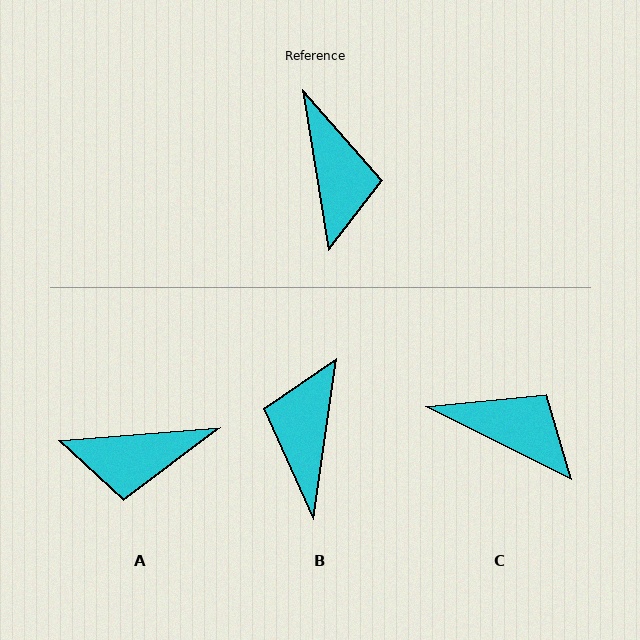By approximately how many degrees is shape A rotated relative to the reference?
Approximately 94 degrees clockwise.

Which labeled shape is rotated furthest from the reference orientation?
B, about 163 degrees away.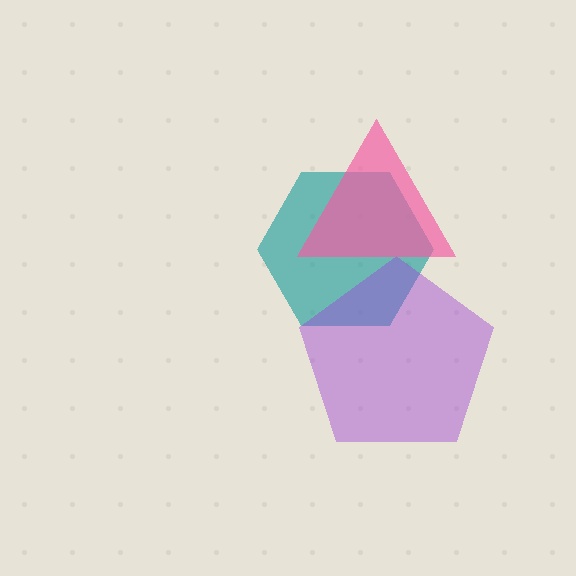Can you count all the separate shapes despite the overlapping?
Yes, there are 3 separate shapes.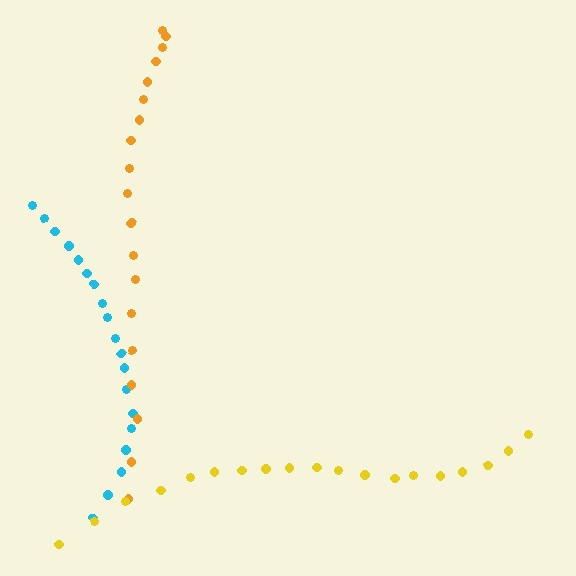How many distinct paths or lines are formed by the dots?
There are 3 distinct paths.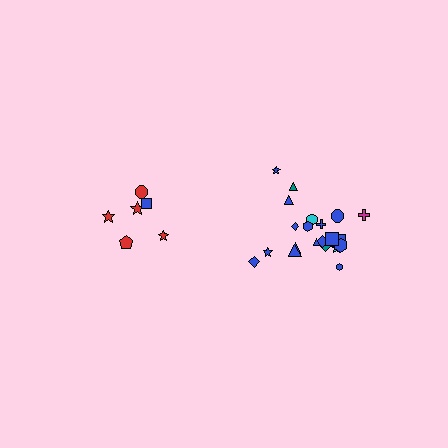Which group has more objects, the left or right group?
The right group.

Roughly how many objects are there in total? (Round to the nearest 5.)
Roughly 30 objects in total.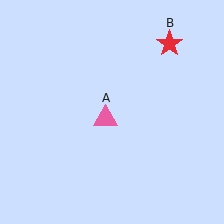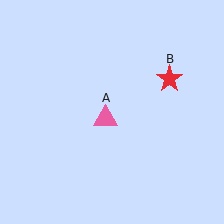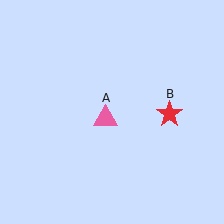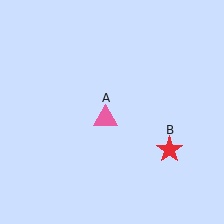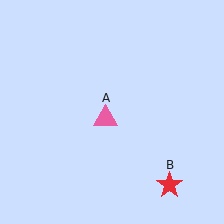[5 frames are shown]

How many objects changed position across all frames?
1 object changed position: red star (object B).